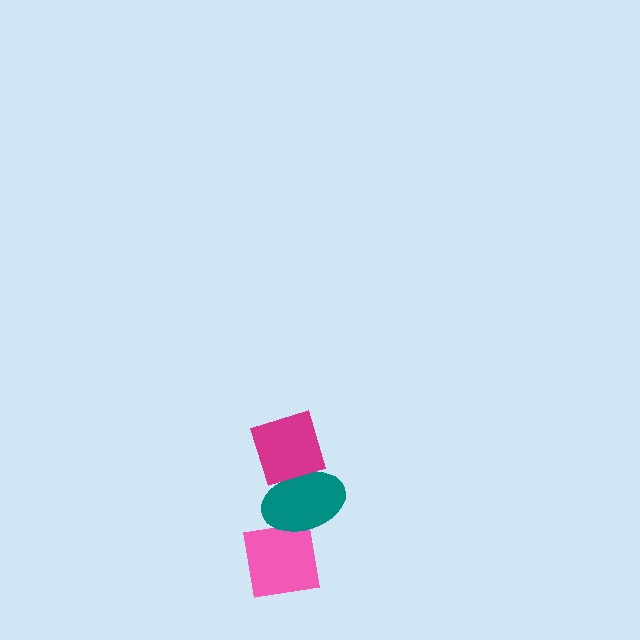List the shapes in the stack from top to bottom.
From top to bottom: the magenta diamond, the teal ellipse, the pink square.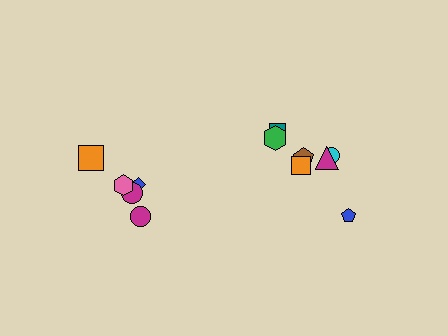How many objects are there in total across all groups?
There are 12 objects.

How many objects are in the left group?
There are 5 objects.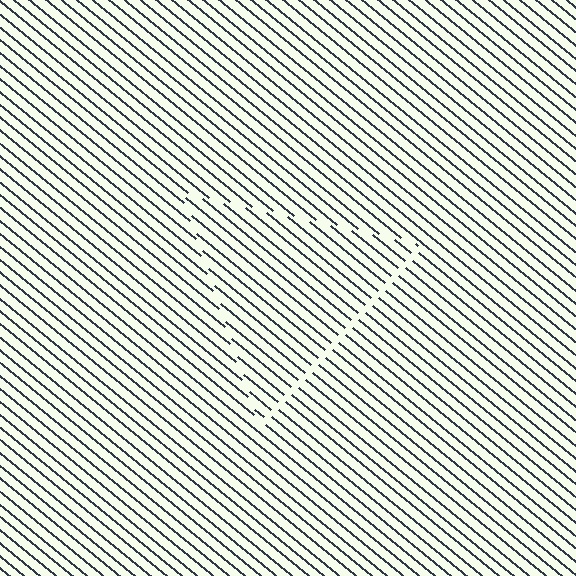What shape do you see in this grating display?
An illusory triangle. The interior of the shape contains the same grating, shifted by half a period — the contour is defined by the phase discontinuity where line-ends from the inner and outer gratings abut.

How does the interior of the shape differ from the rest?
The interior of the shape contains the same grating, shifted by half a period — the contour is defined by the phase discontinuity where line-ends from the inner and outer gratings abut.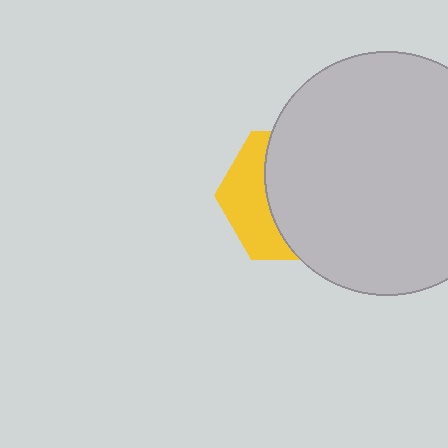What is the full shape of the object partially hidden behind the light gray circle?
The partially hidden object is a yellow hexagon.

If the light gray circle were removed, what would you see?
You would see the complete yellow hexagon.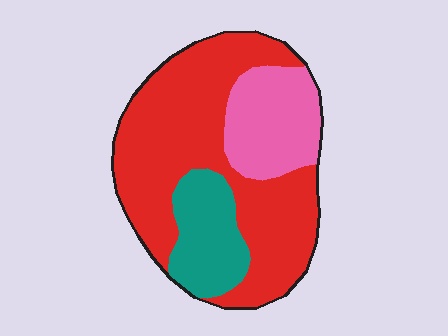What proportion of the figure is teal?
Teal covers roughly 15% of the figure.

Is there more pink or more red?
Red.